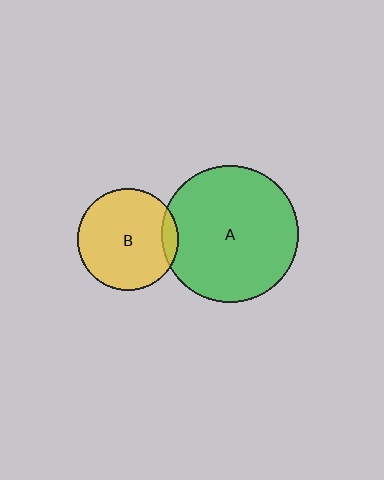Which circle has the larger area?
Circle A (green).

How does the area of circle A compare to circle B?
Approximately 1.8 times.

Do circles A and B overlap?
Yes.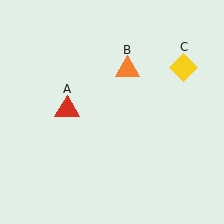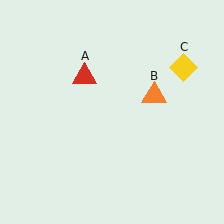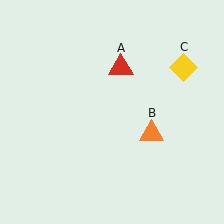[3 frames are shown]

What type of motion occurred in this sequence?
The red triangle (object A), orange triangle (object B) rotated clockwise around the center of the scene.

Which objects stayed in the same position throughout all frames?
Yellow diamond (object C) remained stationary.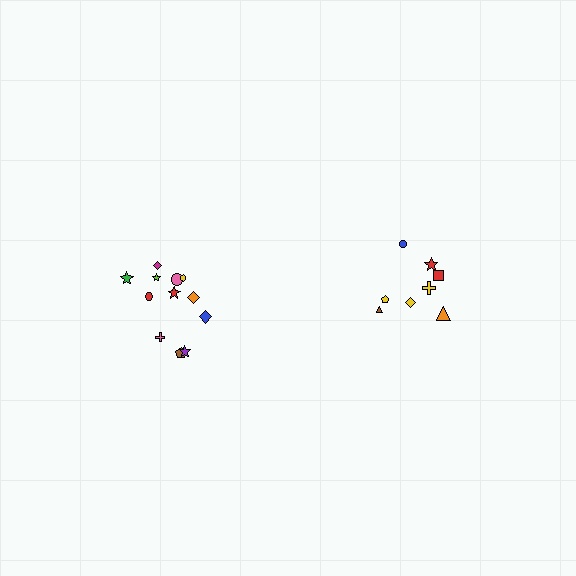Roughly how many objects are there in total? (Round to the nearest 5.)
Roughly 20 objects in total.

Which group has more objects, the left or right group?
The left group.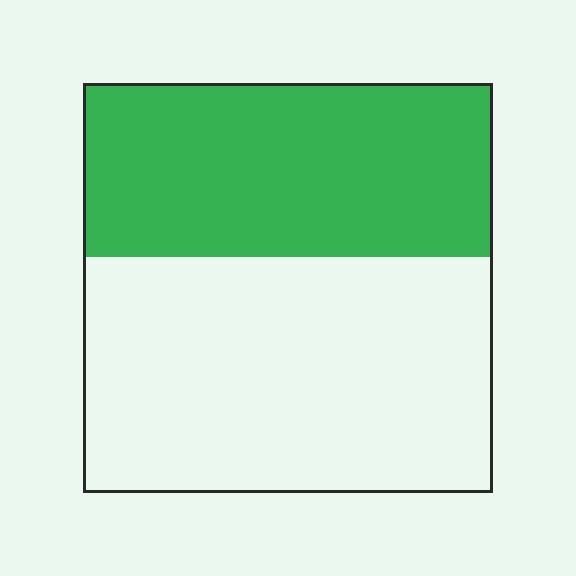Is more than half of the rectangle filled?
No.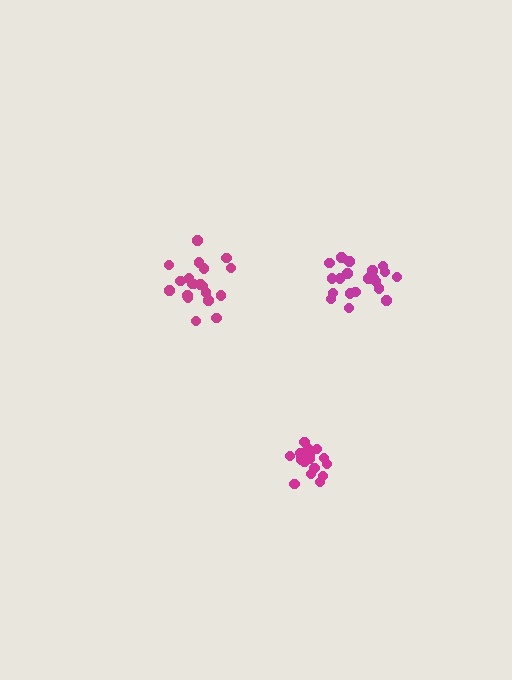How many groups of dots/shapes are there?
There are 3 groups.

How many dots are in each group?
Group 1: 20 dots, Group 2: 17 dots, Group 3: 20 dots (57 total).